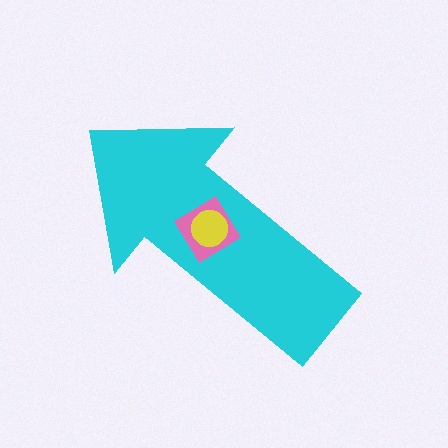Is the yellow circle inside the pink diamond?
Yes.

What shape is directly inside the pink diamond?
The yellow circle.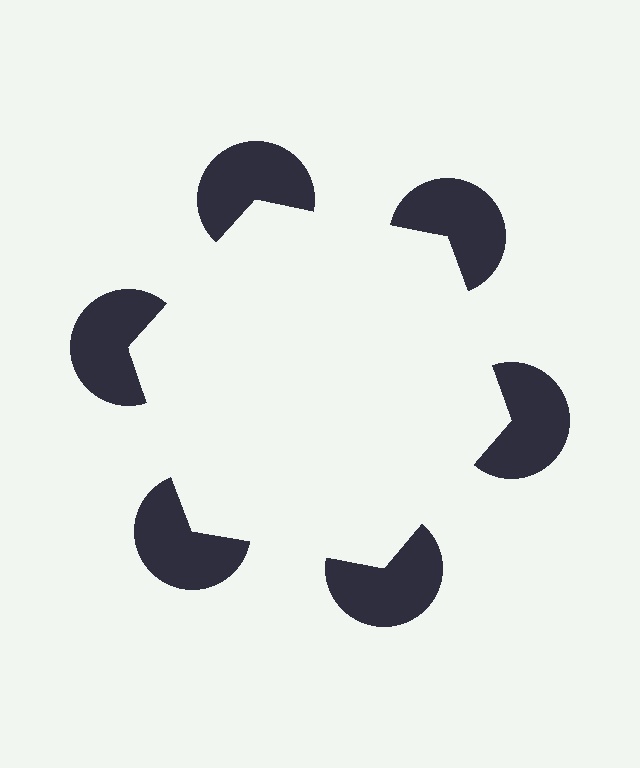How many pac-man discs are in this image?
There are 6 — one at each vertex of the illusory hexagon.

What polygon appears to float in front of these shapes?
An illusory hexagon — its edges are inferred from the aligned wedge cuts in the pac-man discs, not physically drawn.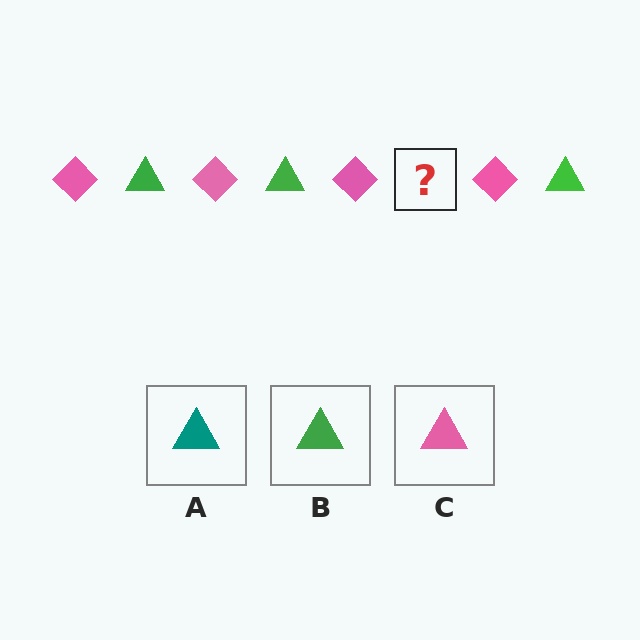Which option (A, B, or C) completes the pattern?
B.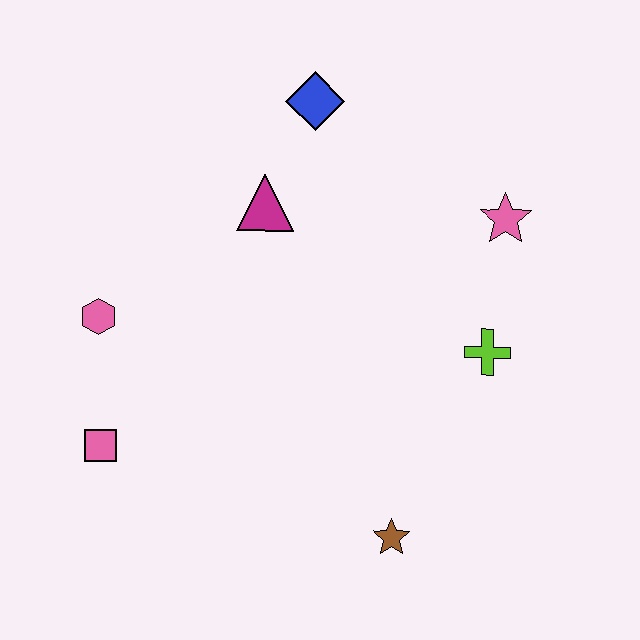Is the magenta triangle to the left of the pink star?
Yes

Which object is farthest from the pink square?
The pink star is farthest from the pink square.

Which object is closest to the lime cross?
The pink star is closest to the lime cross.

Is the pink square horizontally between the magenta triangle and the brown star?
No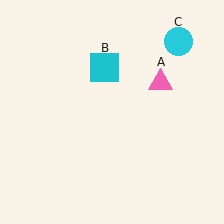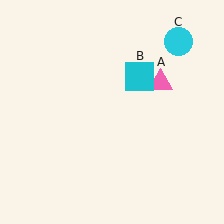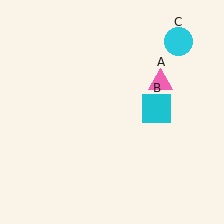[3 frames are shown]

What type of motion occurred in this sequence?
The cyan square (object B) rotated clockwise around the center of the scene.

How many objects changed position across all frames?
1 object changed position: cyan square (object B).